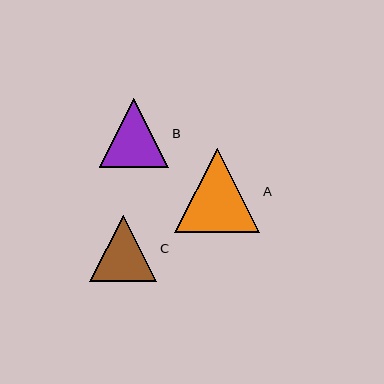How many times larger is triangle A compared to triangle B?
Triangle A is approximately 1.2 times the size of triangle B.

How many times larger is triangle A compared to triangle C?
Triangle A is approximately 1.3 times the size of triangle C.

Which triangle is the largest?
Triangle A is the largest with a size of approximately 85 pixels.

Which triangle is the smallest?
Triangle C is the smallest with a size of approximately 67 pixels.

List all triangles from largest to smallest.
From largest to smallest: A, B, C.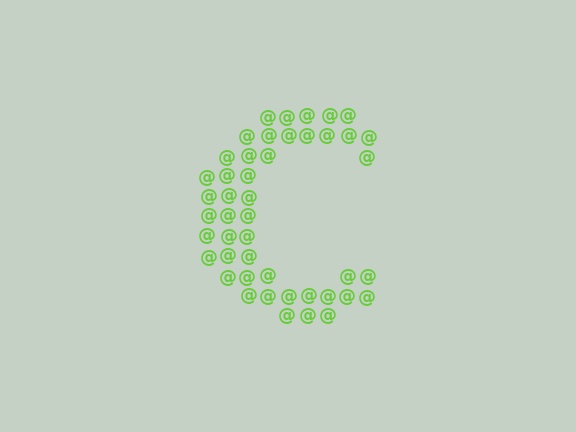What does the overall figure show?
The overall figure shows the letter C.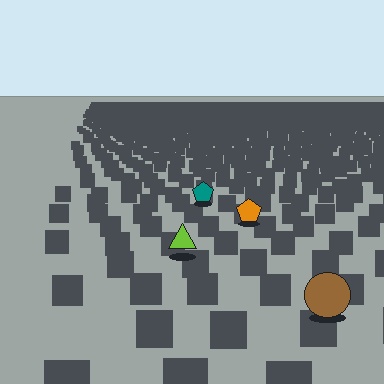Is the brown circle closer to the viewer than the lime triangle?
Yes. The brown circle is closer — you can tell from the texture gradient: the ground texture is coarser near it.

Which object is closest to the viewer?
The brown circle is closest. The texture marks near it are larger and more spread out.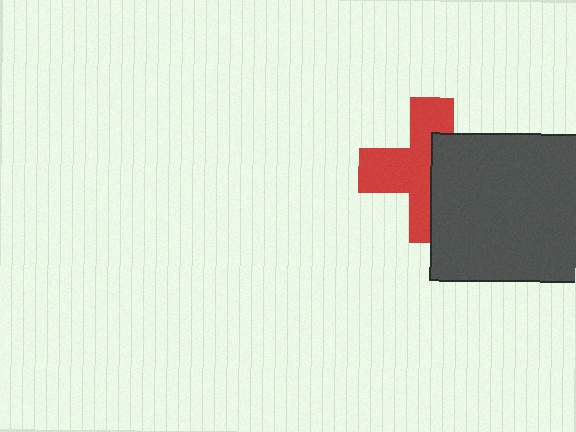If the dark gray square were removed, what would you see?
You would see the complete red cross.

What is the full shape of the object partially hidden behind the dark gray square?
The partially hidden object is a red cross.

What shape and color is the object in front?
The object in front is a dark gray square.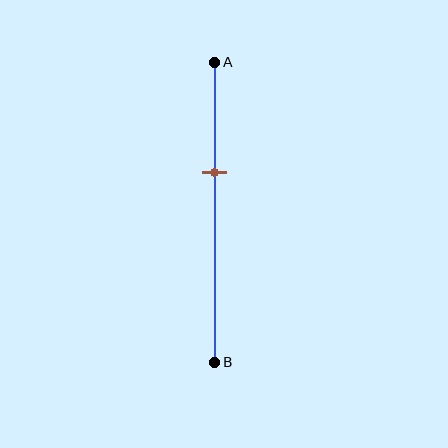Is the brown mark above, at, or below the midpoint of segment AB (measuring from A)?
The brown mark is above the midpoint of segment AB.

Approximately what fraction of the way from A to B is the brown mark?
The brown mark is approximately 35% of the way from A to B.